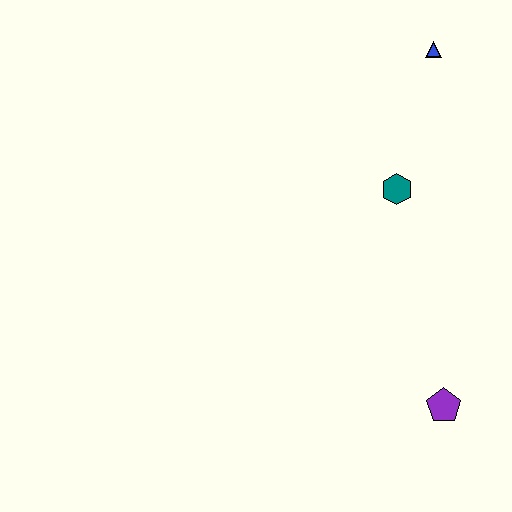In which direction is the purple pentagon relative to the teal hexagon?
The purple pentagon is below the teal hexagon.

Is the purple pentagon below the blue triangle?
Yes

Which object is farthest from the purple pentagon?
The blue triangle is farthest from the purple pentagon.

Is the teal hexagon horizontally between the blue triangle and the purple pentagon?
No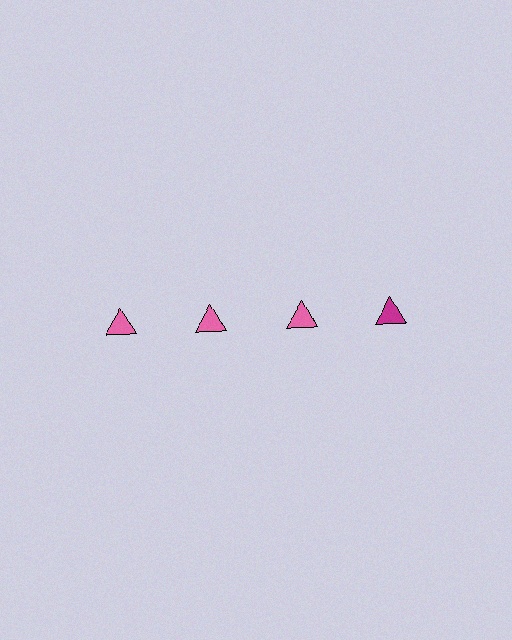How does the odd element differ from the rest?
It has a different color: magenta instead of pink.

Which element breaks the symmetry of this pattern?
The magenta triangle in the top row, second from right column breaks the symmetry. All other shapes are pink triangles.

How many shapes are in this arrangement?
There are 4 shapes arranged in a grid pattern.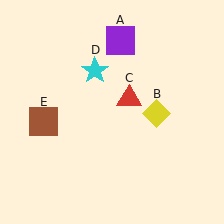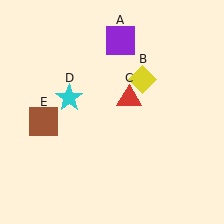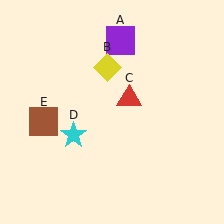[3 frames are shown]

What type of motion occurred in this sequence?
The yellow diamond (object B), cyan star (object D) rotated counterclockwise around the center of the scene.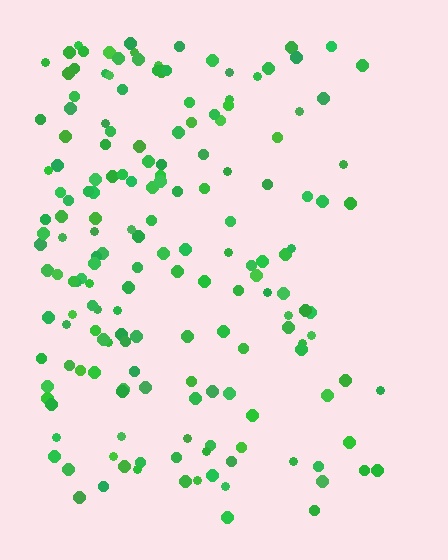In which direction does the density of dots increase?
From right to left, with the left side densest.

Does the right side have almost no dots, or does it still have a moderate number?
Still a moderate number, just noticeably fewer than the left.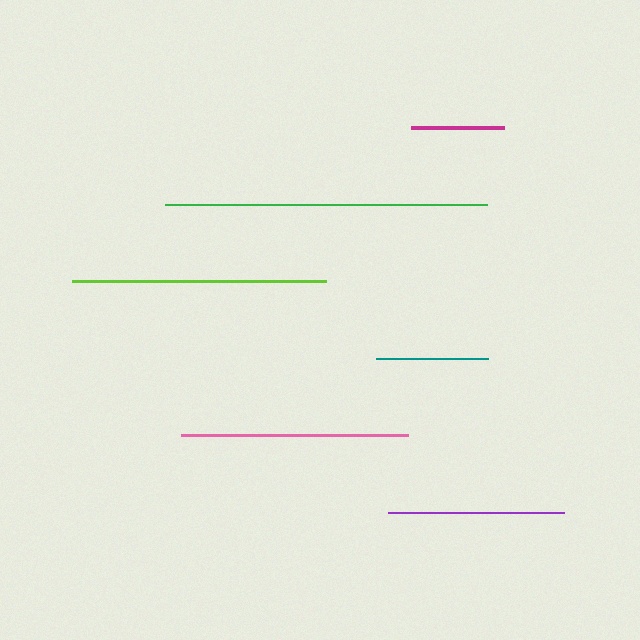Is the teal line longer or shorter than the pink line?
The pink line is longer than the teal line.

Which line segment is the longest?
The green line is the longest at approximately 322 pixels.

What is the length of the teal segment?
The teal segment is approximately 112 pixels long.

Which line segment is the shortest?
The magenta line is the shortest at approximately 94 pixels.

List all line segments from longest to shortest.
From longest to shortest: green, lime, pink, purple, teal, magenta.